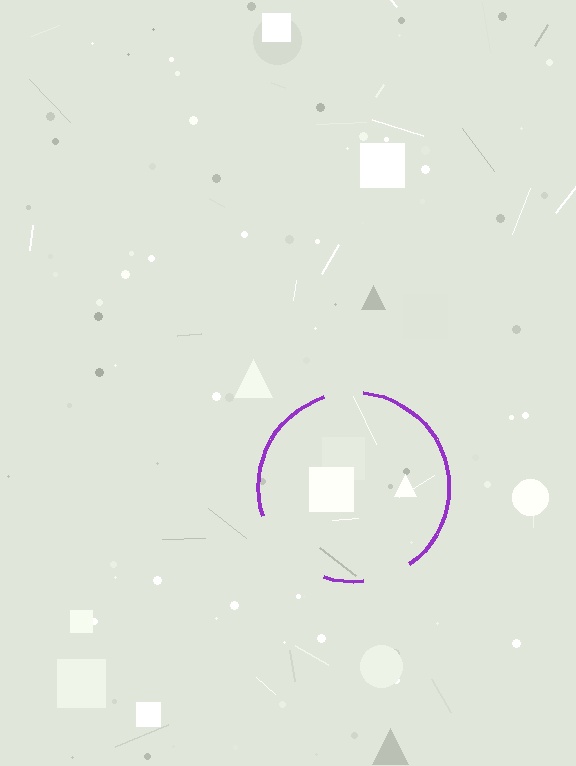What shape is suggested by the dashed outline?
The dashed outline suggests a circle.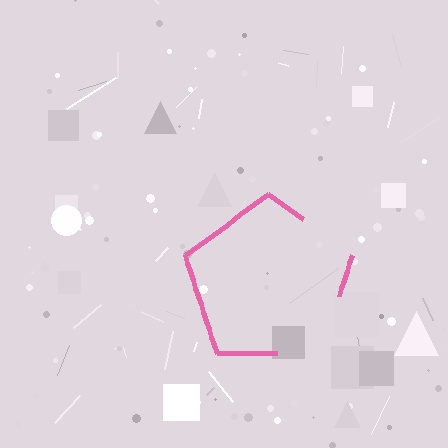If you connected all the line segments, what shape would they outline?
They would outline a pentagon.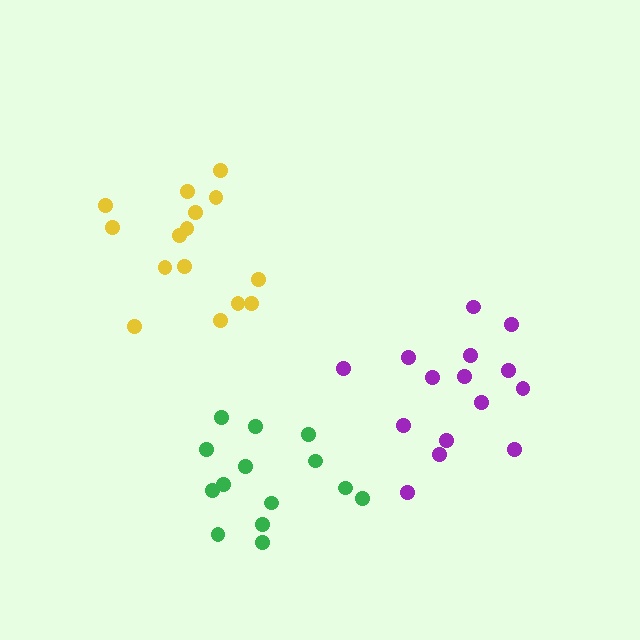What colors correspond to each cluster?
The clusters are colored: green, purple, yellow.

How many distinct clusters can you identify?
There are 3 distinct clusters.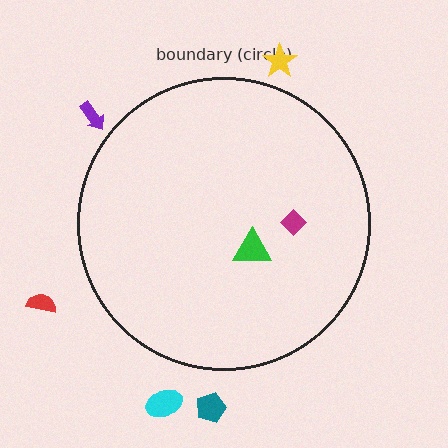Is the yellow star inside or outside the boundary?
Outside.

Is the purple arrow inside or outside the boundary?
Outside.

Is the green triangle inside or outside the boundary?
Inside.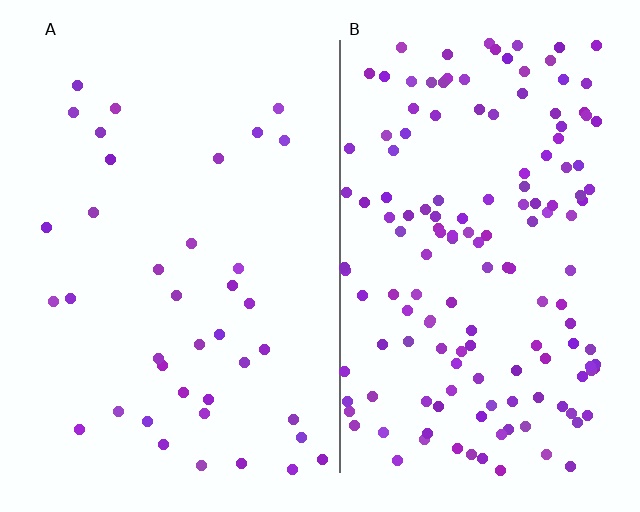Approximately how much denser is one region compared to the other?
Approximately 3.9× — region B over region A.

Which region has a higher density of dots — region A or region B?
B (the right).